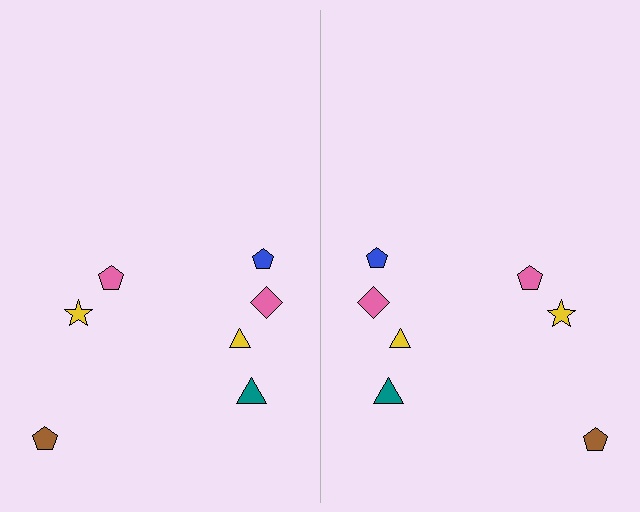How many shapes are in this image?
There are 14 shapes in this image.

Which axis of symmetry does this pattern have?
The pattern has a vertical axis of symmetry running through the center of the image.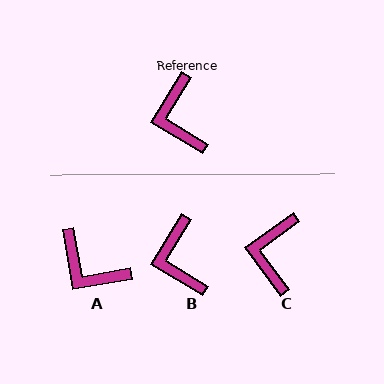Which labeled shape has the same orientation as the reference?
B.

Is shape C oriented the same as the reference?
No, it is off by about 23 degrees.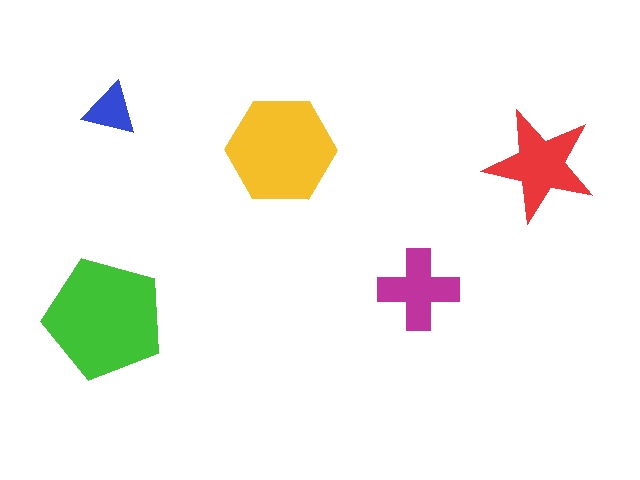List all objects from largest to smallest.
The green pentagon, the yellow hexagon, the red star, the magenta cross, the blue triangle.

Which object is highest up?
The blue triangle is topmost.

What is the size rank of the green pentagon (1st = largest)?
1st.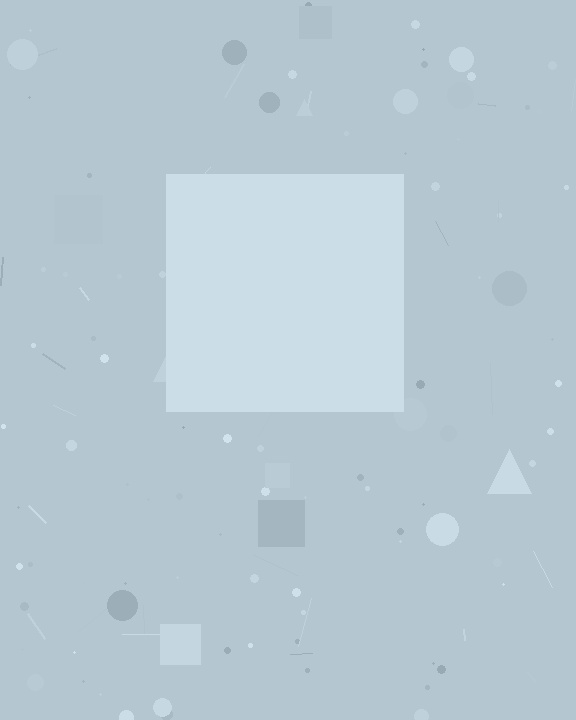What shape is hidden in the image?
A square is hidden in the image.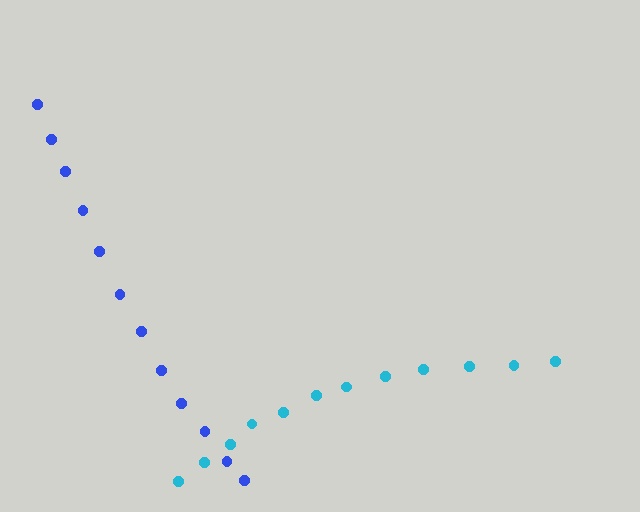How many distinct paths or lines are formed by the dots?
There are 2 distinct paths.